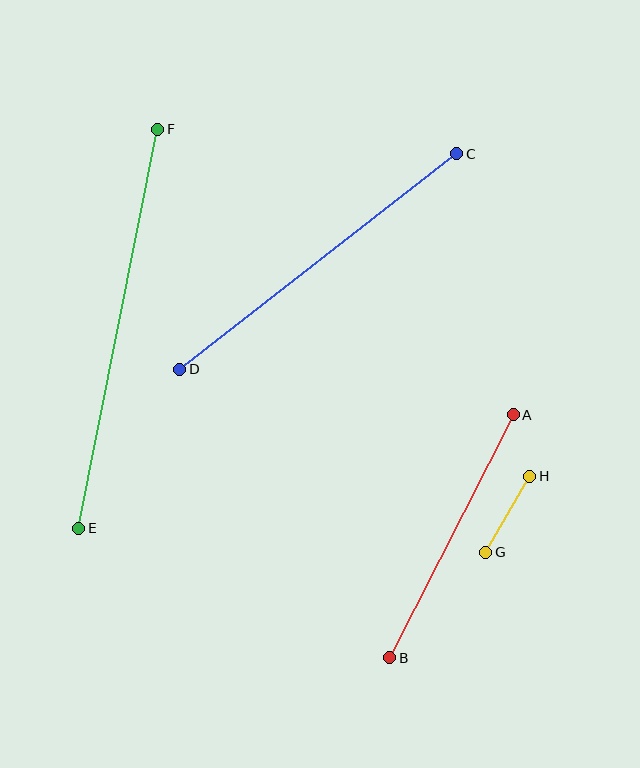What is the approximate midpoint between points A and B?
The midpoint is at approximately (452, 536) pixels.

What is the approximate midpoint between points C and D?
The midpoint is at approximately (318, 262) pixels.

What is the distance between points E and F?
The distance is approximately 407 pixels.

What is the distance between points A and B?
The distance is approximately 273 pixels.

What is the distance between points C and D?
The distance is approximately 351 pixels.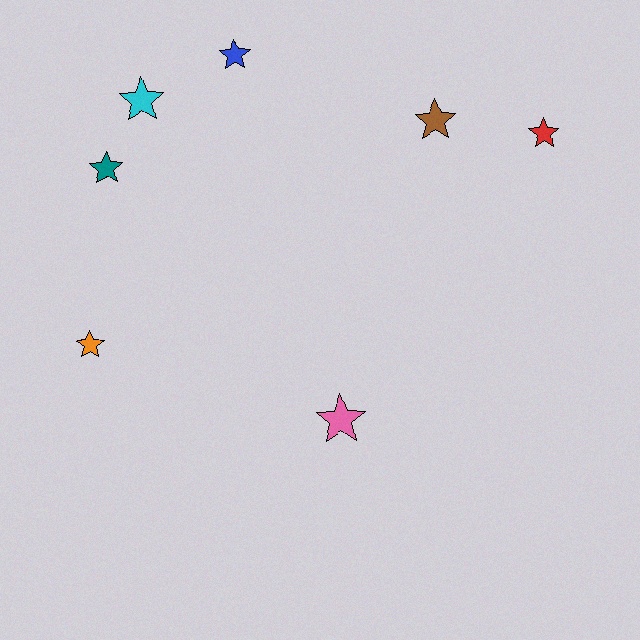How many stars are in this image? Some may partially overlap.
There are 7 stars.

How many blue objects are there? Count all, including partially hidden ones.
There is 1 blue object.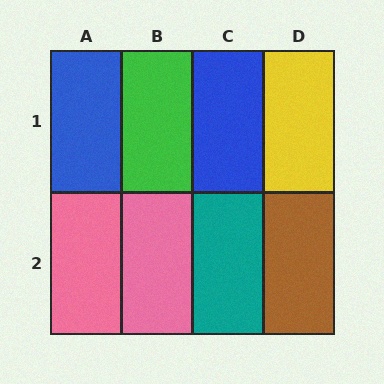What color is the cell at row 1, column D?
Yellow.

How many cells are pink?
2 cells are pink.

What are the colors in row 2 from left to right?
Pink, pink, teal, brown.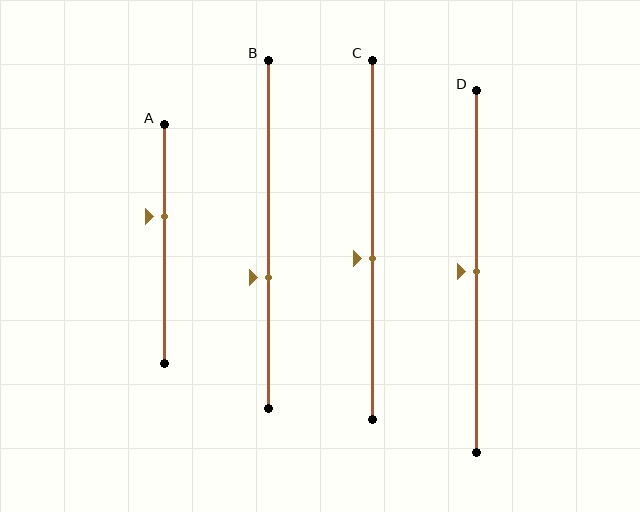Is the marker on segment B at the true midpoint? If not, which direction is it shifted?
No, the marker on segment B is shifted downward by about 13% of the segment length.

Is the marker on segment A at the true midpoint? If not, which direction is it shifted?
No, the marker on segment A is shifted upward by about 12% of the segment length.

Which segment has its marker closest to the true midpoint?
Segment D has its marker closest to the true midpoint.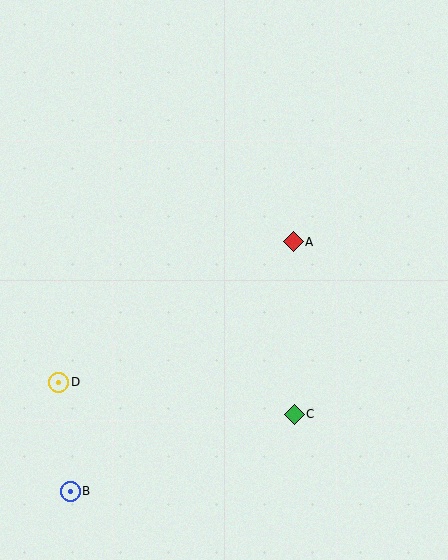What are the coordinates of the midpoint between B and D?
The midpoint between B and D is at (65, 437).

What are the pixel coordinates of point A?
Point A is at (293, 242).